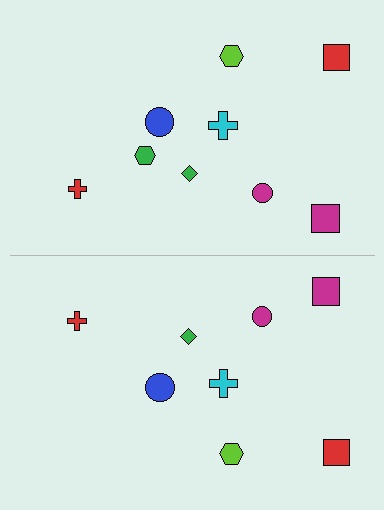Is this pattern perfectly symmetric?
No, the pattern is not perfectly symmetric. A green hexagon is missing from the bottom side.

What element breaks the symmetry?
A green hexagon is missing from the bottom side.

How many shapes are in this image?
There are 17 shapes in this image.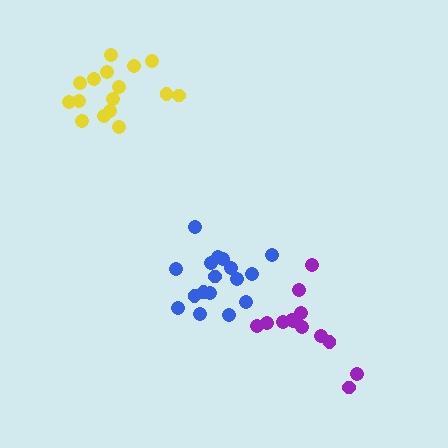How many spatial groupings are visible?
There are 3 spatial groupings.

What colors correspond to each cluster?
The clusters are colored: purple, yellow, blue.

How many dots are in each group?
Group 1: 13 dots, Group 2: 16 dots, Group 3: 17 dots (46 total).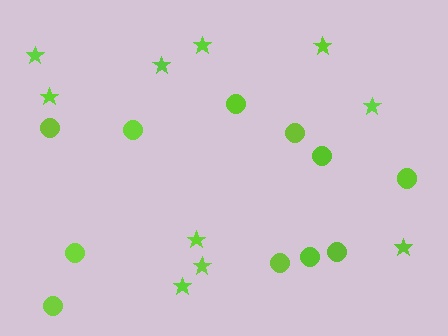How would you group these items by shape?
There are 2 groups: one group of circles (11) and one group of stars (10).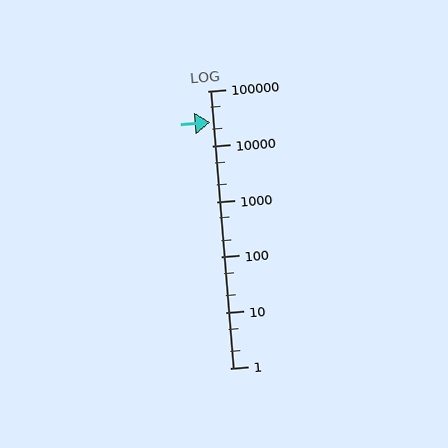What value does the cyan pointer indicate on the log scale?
The pointer indicates approximately 27000.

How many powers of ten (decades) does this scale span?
The scale spans 5 decades, from 1 to 100000.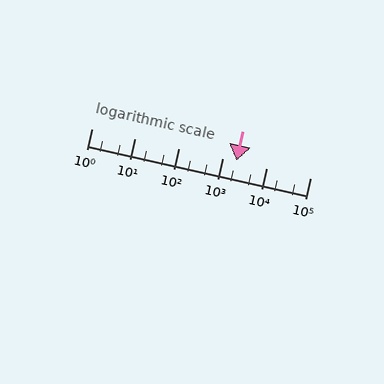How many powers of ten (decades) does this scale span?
The scale spans 5 decades, from 1 to 100000.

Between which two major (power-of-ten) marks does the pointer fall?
The pointer is between 1000 and 10000.